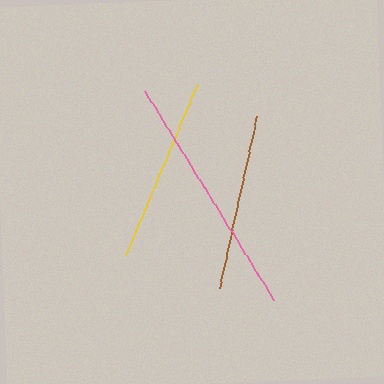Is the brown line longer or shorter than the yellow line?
The yellow line is longer than the brown line.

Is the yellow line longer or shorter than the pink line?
The pink line is longer than the yellow line.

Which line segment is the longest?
The pink line is the longest at approximately 246 pixels.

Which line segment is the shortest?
The brown line is the shortest at approximately 176 pixels.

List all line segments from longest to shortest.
From longest to shortest: pink, yellow, brown.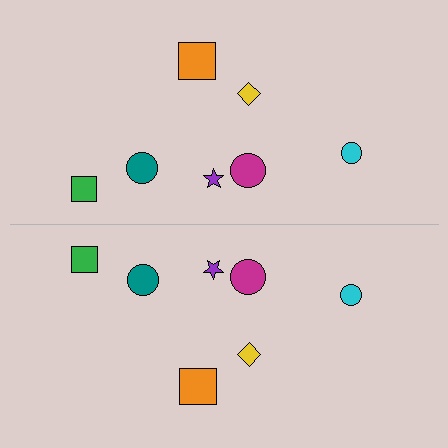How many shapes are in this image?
There are 14 shapes in this image.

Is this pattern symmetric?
Yes, this pattern has bilateral (reflection) symmetry.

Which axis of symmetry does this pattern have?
The pattern has a horizontal axis of symmetry running through the center of the image.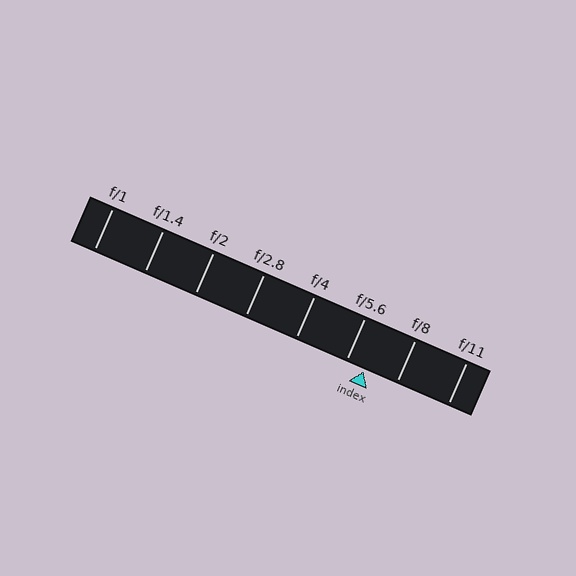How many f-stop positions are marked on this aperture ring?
There are 8 f-stop positions marked.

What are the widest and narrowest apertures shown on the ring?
The widest aperture shown is f/1 and the narrowest is f/11.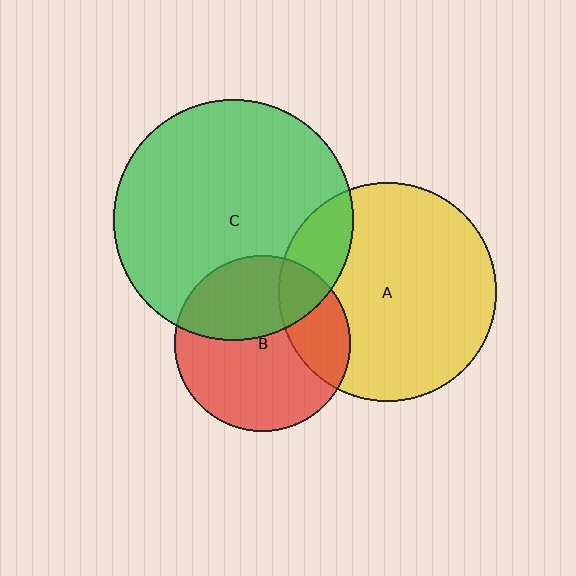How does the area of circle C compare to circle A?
Approximately 1.2 times.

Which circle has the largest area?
Circle C (green).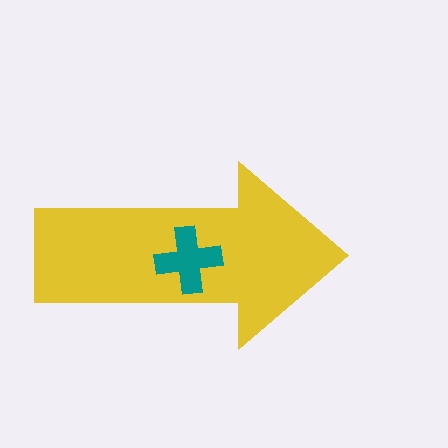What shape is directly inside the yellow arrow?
The teal cross.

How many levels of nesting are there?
2.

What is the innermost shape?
The teal cross.